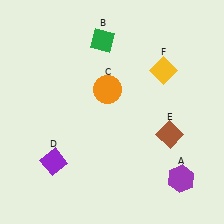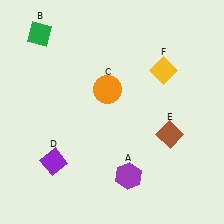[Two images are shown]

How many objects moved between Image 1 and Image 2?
2 objects moved between the two images.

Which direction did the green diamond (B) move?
The green diamond (B) moved left.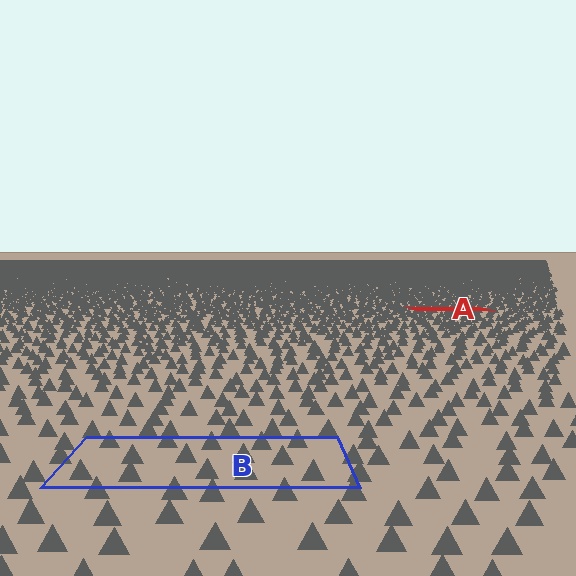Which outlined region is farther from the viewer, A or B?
Region A is farther from the viewer — the texture elements inside it appear smaller and more densely packed.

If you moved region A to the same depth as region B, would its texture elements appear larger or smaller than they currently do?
They would appear larger. At a closer depth, the same texture elements are projected at a bigger on-screen size.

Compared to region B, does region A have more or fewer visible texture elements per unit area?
Region A has more texture elements per unit area — they are packed more densely because it is farther away.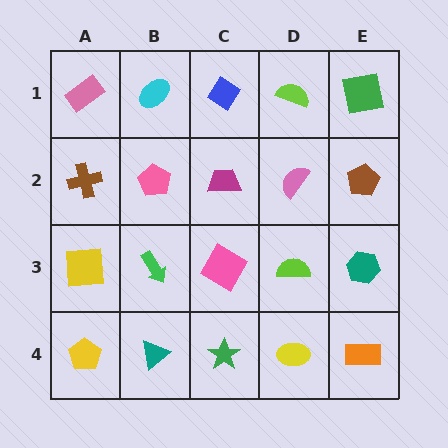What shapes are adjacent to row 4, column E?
A teal hexagon (row 3, column E), a yellow ellipse (row 4, column D).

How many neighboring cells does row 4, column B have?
3.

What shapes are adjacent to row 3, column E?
A brown pentagon (row 2, column E), an orange rectangle (row 4, column E), a lime semicircle (row 3, column D).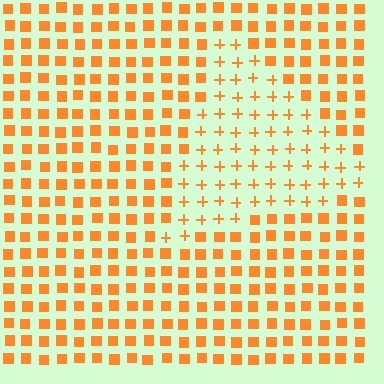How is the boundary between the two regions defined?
The boundary is defined by a change in element shape: plus signs inside vs. squares outside. All elements share the same color and spacing.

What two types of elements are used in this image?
The image uses plus signs inside the triangle region and squares outside it.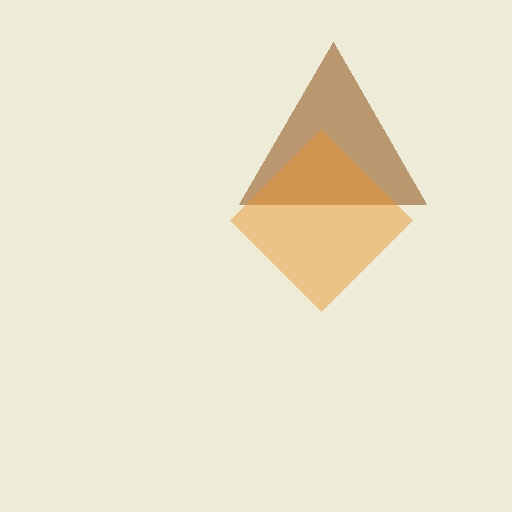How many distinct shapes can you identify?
There are 2 distinct shapes: a brown triangle, an orange diamond.